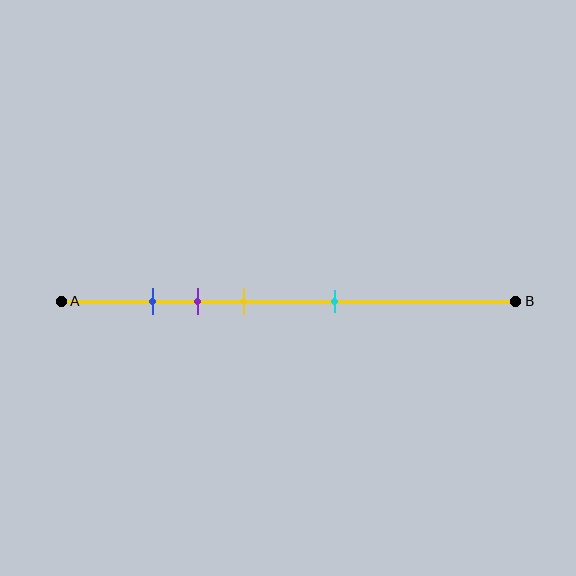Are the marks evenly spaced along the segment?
No, the marks are not evenly spaced.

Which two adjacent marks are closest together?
The blue and purple marks are the closest adjacent pair.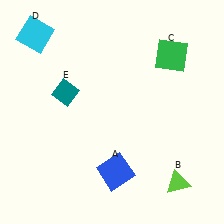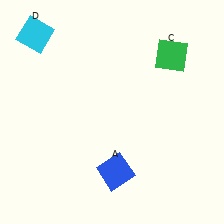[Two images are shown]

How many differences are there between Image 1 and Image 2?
There are 2 differences between the two images.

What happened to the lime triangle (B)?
The lime triangle (B) was removed in Image 2. It was in the bottom-right area of Image 1.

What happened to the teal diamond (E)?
The teal diamond (E) was removed in Image 2. It was in the top-left area of Image 1.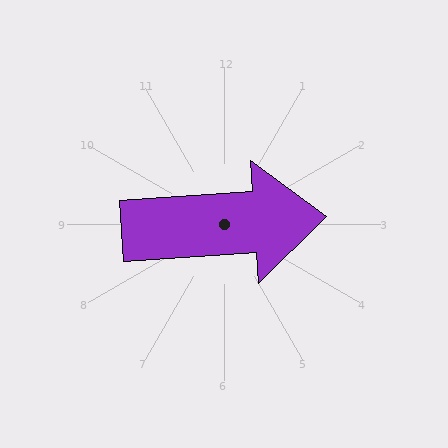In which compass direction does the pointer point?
East.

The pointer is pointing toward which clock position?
Roughly 3 o'clock.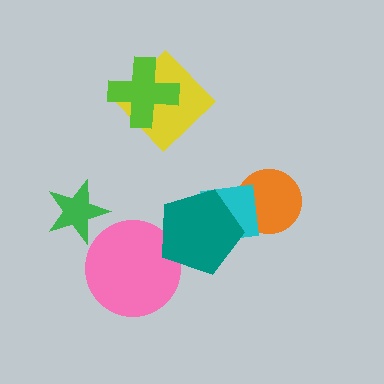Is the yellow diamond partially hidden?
Yes, it is partially covered by another shape.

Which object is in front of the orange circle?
The cyan square is in front of the orange circle.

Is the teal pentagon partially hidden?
No, no other shape covers it.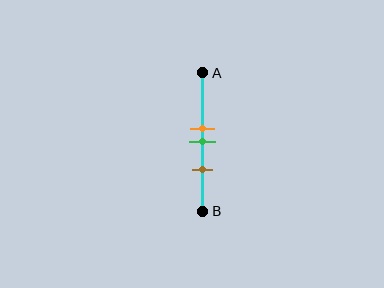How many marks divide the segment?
There are 3 marks dividing the segment.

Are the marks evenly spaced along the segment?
Yes, the marks are approximately evenly spaced.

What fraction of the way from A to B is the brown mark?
The brown mark is approximately 70% (0.7) of the way from A to B.